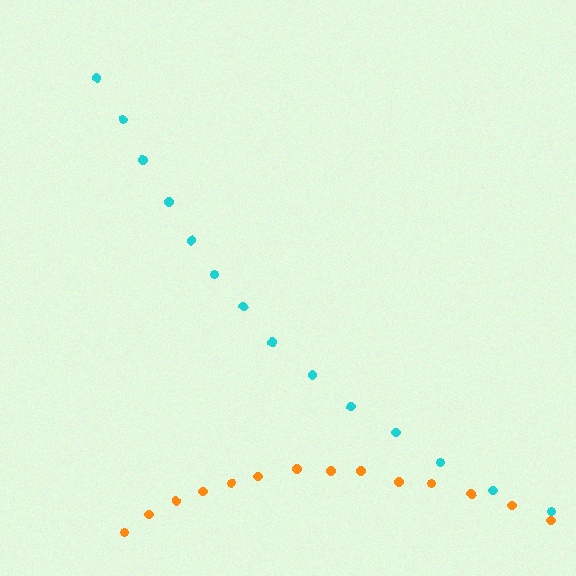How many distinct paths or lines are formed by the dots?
There are 2 distinct paths.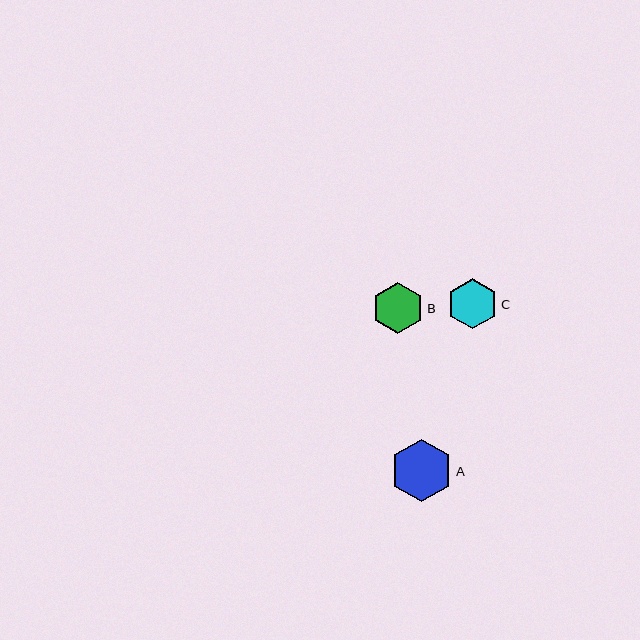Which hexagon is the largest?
Hexagon A is the largest with a size of approximately 63 pixels.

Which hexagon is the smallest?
Hexagon C is the smallest with a size of approximately 50 pixels.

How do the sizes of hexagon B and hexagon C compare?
Hexagon B and hexagon C are approximately the same size.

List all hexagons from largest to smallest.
From largest to smallest: A, B, C.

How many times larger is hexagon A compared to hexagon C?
Hexagon A is approximately 1.2 times the size of hexagon C.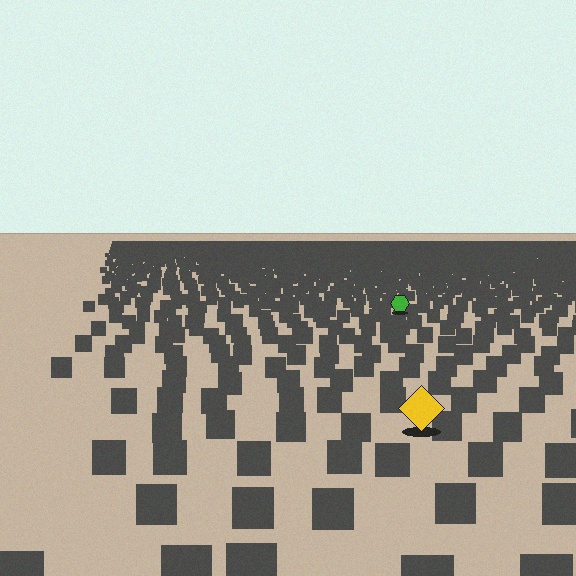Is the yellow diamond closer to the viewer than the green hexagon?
Yes. The yellow diamond is closer — you can tell from the texture gradient: the ground texture is coarser near it.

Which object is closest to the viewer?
The yellow diamond is closest. The texture marks near it are larger and more spread out.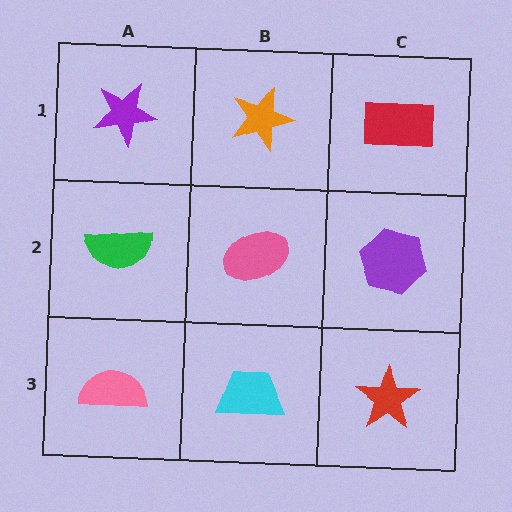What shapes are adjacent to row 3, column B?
A pink ellipse (row 2, column B), a pink semicircle (row 3, column A), a red star (row 3, column C).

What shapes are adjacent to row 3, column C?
A purple hexagon (row 2, column C), a cyan trapezoid (row 3, column B).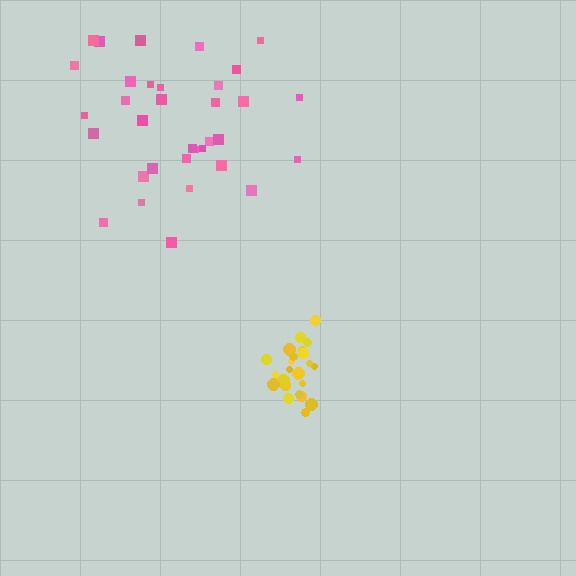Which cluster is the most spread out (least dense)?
Pink.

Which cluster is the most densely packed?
Yellow.